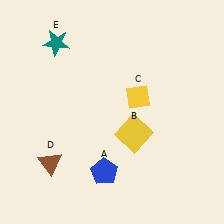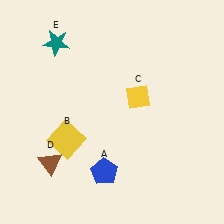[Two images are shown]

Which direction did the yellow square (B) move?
The yellow square (B) moved left.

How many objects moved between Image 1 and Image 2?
1 object moved between the two images.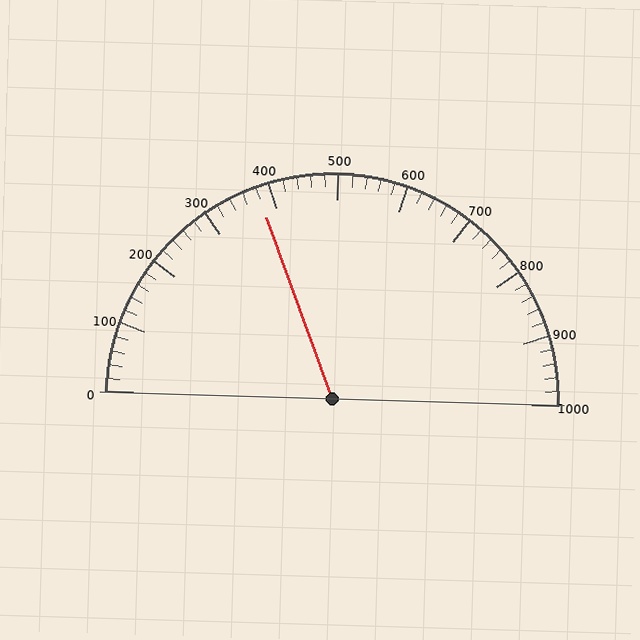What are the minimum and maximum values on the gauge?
The gauge ranges from 0 to 1000.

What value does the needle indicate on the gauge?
The needle indicates approximately 380.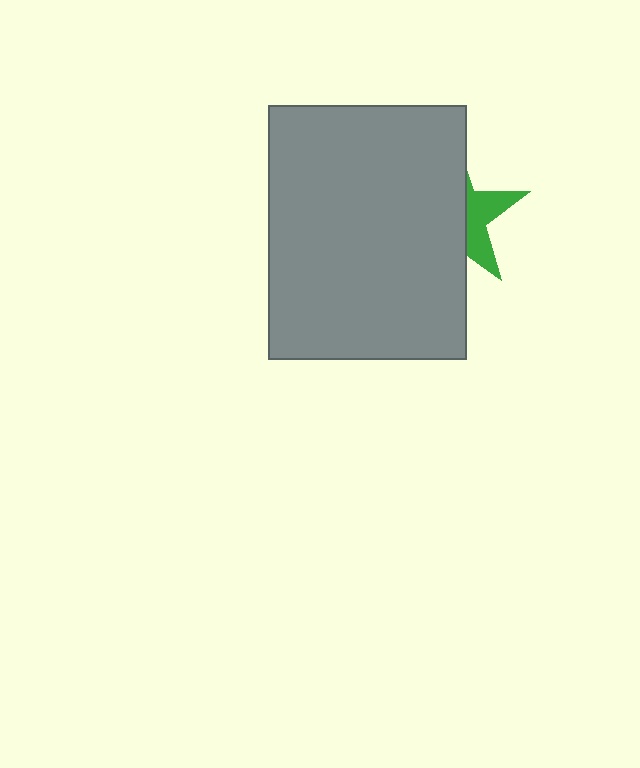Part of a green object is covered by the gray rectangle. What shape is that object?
It is a star.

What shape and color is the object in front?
The object in front is a gray rectangle.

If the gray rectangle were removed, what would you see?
You would see the complete green star.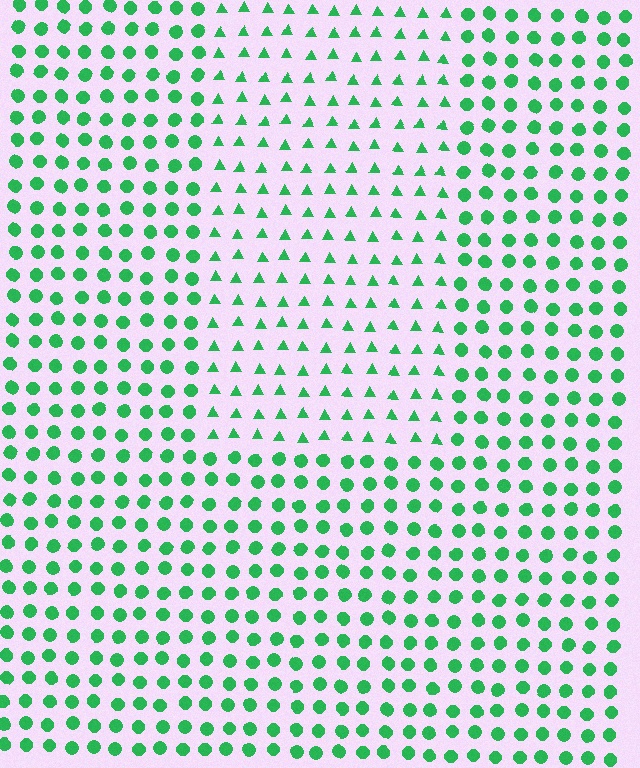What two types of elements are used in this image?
The image uses triangles inside the rectangle region and circles outside it.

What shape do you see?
I see a rectangle.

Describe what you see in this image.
The image is filled with small green elements arranged in a uniform grid. A rectangle-shaped region contains triangles, while the surrounding area contains circles. The boundary is defined purely by the change in element shape.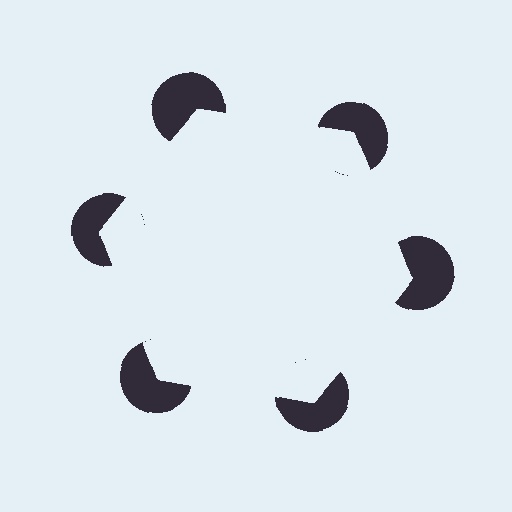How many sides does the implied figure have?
6 sides.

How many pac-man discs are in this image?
There are 6 — one at each vertex of the illusory hexagon.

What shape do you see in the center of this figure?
An illusory hexagon — its edges are inferred from the aligned wedge cuts in the pac-man discs, not physically drawn.